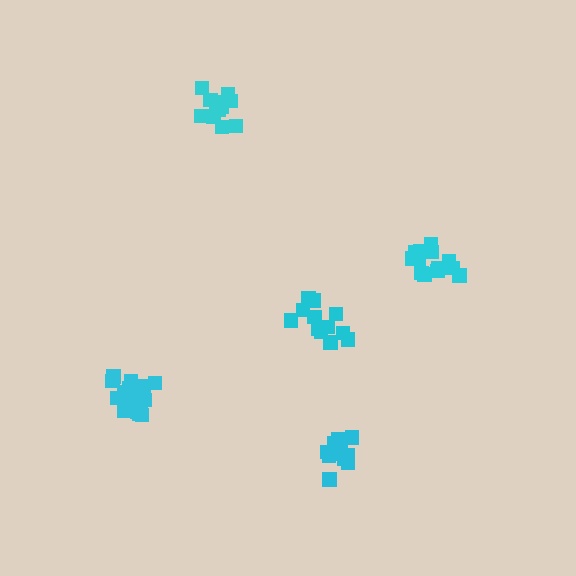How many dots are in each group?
Group 1: 12 dots, Group 2: 14 dots, Group 3: 12 dots, Group 4: 13 dots, Group 5: 16 dots (67 total).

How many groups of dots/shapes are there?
There are 5 groups.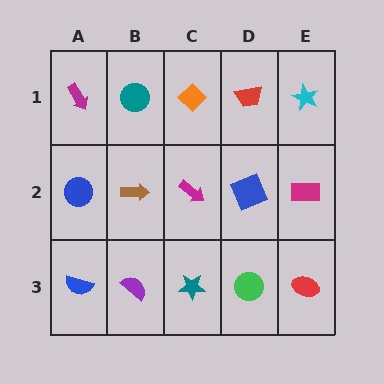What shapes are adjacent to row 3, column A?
A blue circle (row 2, column A), a purple semicircle (row 3, column B).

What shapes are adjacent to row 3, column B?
A brown arrow (row 2, column B), a blue semicircle (row 3, column A), a teal star (row 3, column C).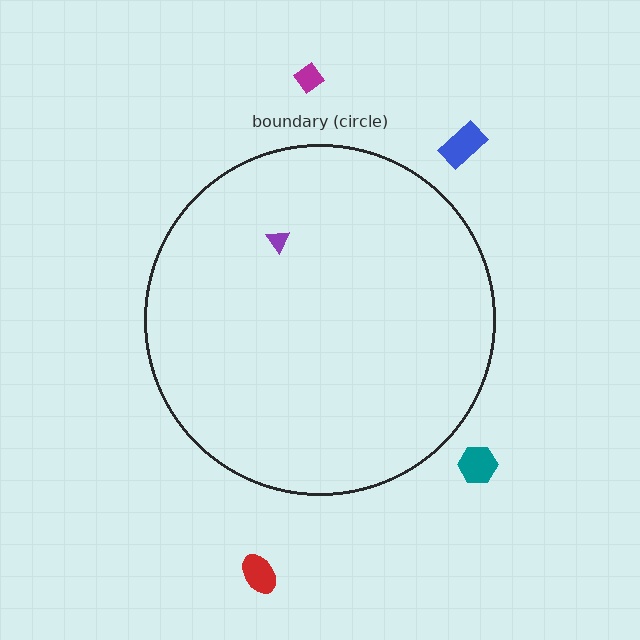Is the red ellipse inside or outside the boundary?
Outside.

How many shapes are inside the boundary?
1 inside, 4 outside.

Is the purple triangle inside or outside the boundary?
Inside.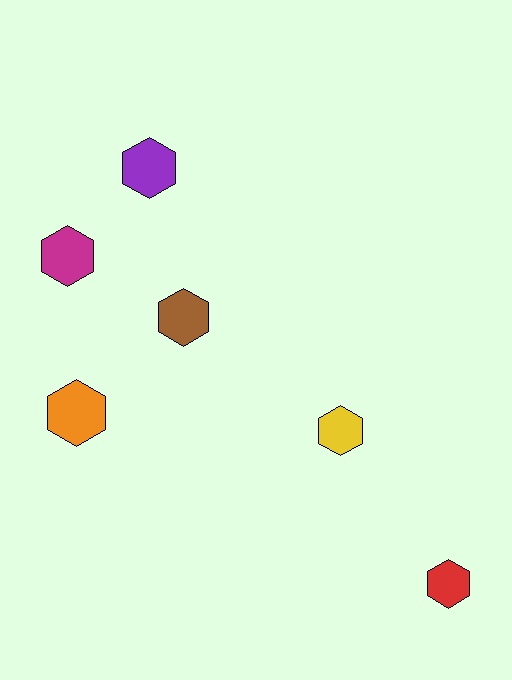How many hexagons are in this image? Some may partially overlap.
There are 6 hexagons.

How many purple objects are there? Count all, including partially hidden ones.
There is 1 purple object.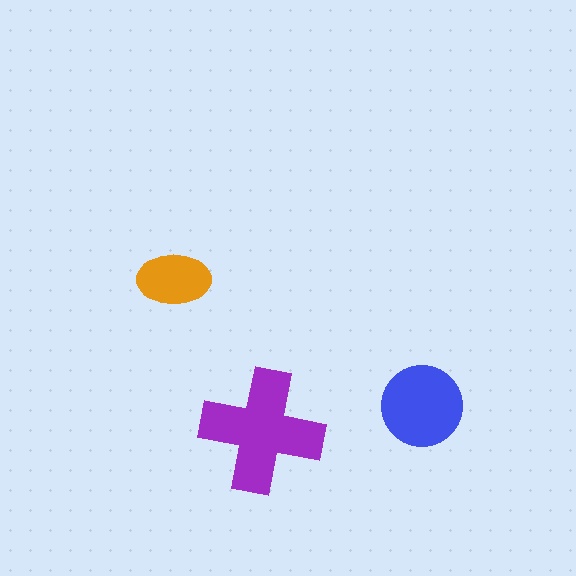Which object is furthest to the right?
The blue circle is rightmost.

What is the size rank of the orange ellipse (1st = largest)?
3rd.